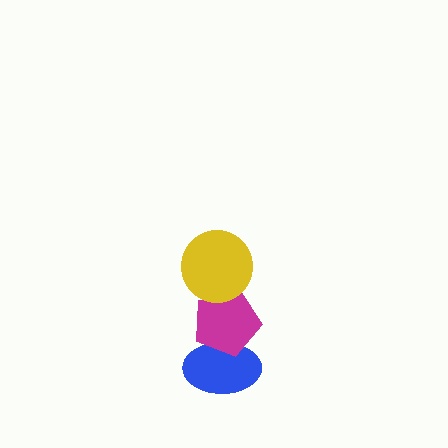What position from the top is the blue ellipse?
The blue ellipse is 3rd from the top.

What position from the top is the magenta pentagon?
The magenta pentagon is 2nd from the top.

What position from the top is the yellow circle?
The yellow circle is 1st from the top.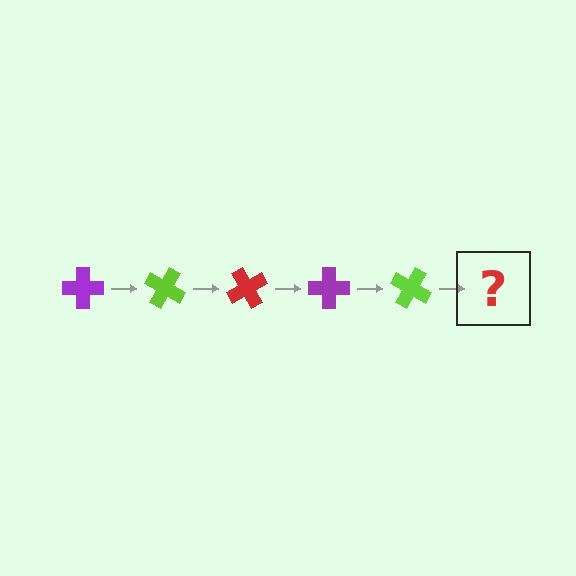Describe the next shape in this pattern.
It should be a red cross, rotated 150 degrees from the start.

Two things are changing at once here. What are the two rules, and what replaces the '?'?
The two rules are that it rotates 30 degrees each step and the color cycles through purple, lime, and red. The '?' should be a red cross, rotated 150 degrees from the start.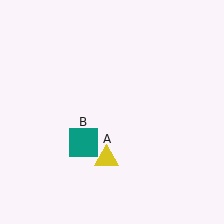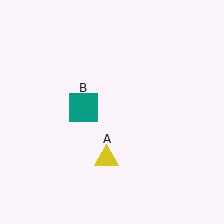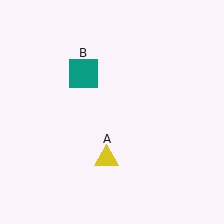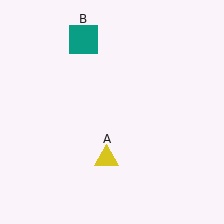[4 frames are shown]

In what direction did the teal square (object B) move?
The teal square (object B) moved up.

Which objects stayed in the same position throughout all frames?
Yellow triangle (object A) remained stationary.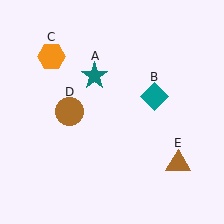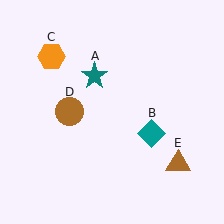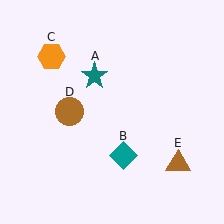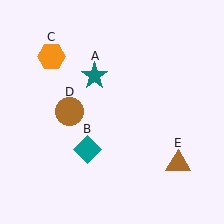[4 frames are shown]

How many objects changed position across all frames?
1 object changed position: teal diamond (object B).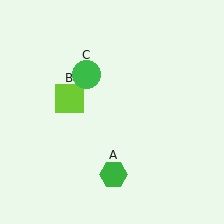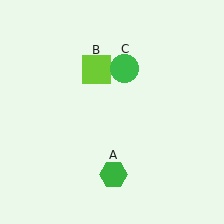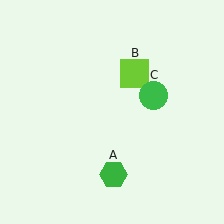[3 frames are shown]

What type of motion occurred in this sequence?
The lime square (object B), green circle (object C) rotated clockwise around the center of the scene.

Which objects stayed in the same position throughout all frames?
Green hexagon (object A) remained stationary.